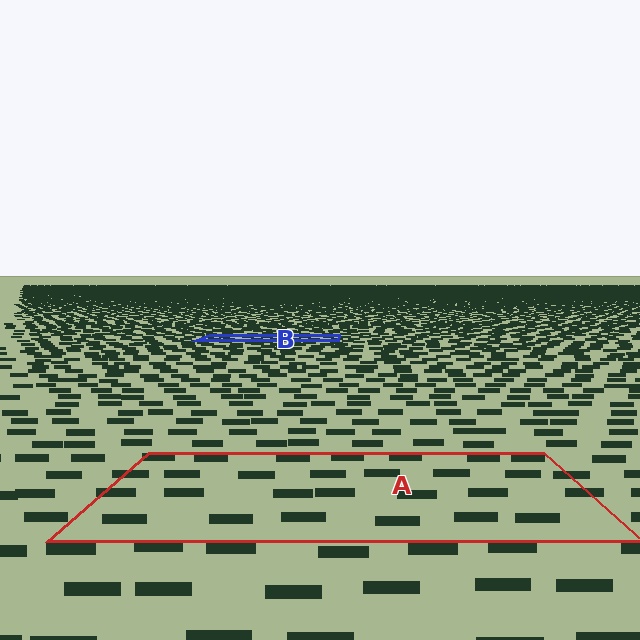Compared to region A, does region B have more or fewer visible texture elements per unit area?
Region B has more texture elements per unit area — they are packed more densely because it is farther away.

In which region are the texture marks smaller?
The texture marks are smaller in region B, because it is farther away.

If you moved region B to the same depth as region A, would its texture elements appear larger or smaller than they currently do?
They would appear larger. At a closer depth, the same texture elements are projected at a bigger on-screen size.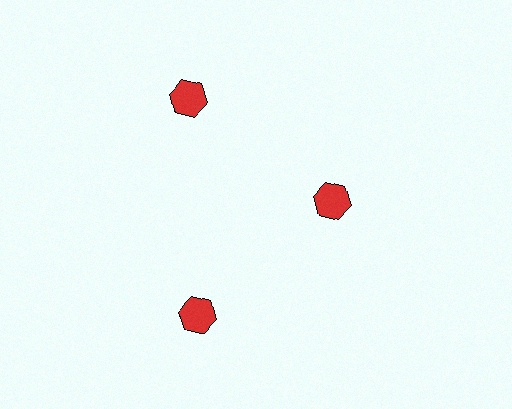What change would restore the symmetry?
The symmetry would be restored by moving it outward, back onto the ring so that all 3 hexagons sit at equal angles and equal distance from the center.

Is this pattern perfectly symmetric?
No. The 3 red hexagons are arranged in a ring, but one element near the 3 o'clock position is pulled inward toward the center, breaking the 3-fold rotational symmetry.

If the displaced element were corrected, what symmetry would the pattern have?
It would have 3-fold rotational symmetry — the pattern would map onto itself every 120 degrees.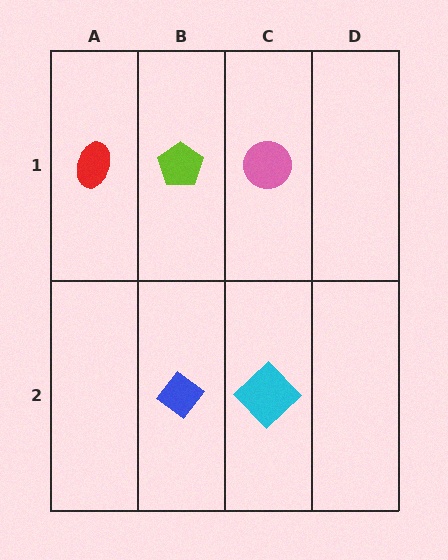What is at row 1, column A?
A red ellipse.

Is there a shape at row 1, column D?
No, that cell is empty.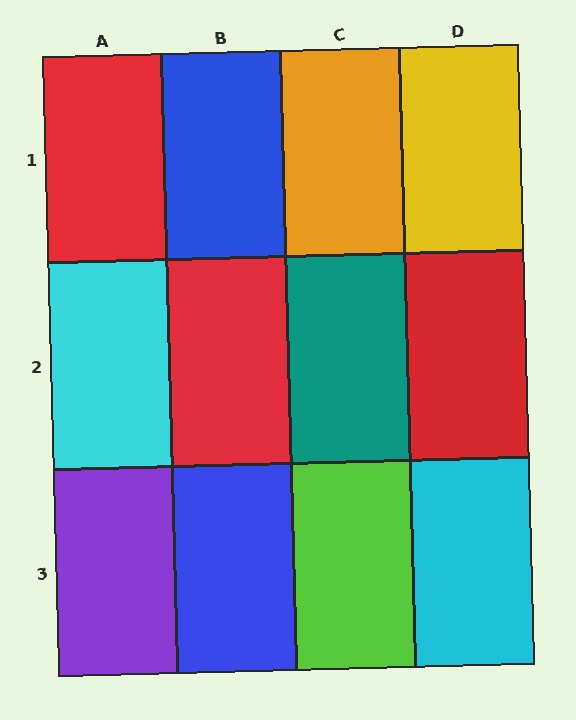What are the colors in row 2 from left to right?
Cyan, red, teal, red.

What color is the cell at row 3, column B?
Blue.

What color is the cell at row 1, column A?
Red.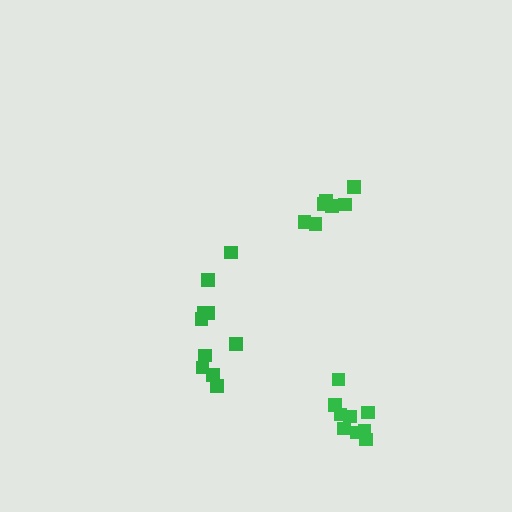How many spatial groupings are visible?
There are 3 spatial groupings.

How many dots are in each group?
Group 1: 7 dots, Group 2: 10 dots, Group 3: 10 dots (27 total).